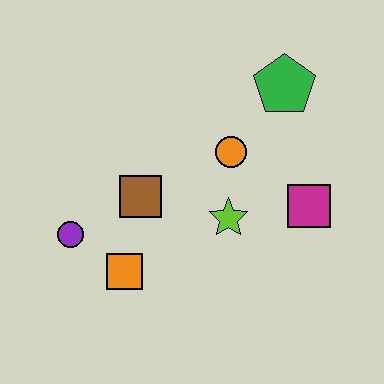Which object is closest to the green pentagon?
The orange circle is closest to the green pentagon.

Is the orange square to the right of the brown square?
No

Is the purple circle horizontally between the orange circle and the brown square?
No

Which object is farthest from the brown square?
The green pentagon is farthest from the brown square.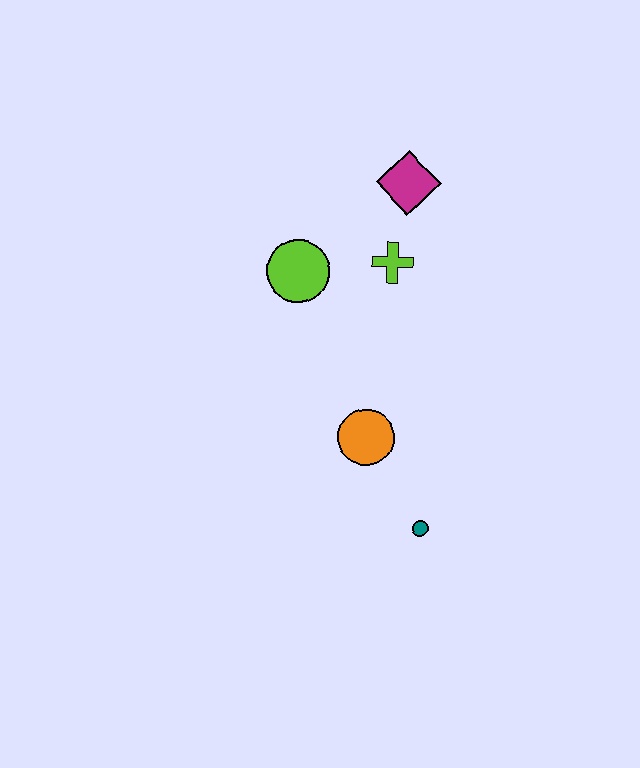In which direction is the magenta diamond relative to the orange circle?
The magenta diamond is above the orange circle.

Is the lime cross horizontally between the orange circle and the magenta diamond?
Yes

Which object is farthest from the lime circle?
The teal circle is farthest from the lime circle.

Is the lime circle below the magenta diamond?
Yes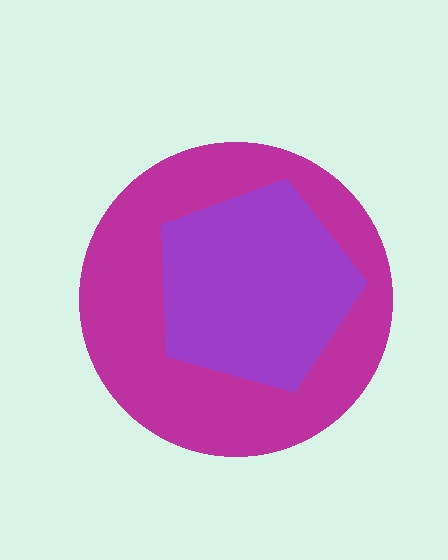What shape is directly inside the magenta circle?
The purple pentagon.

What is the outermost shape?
The magenta circle.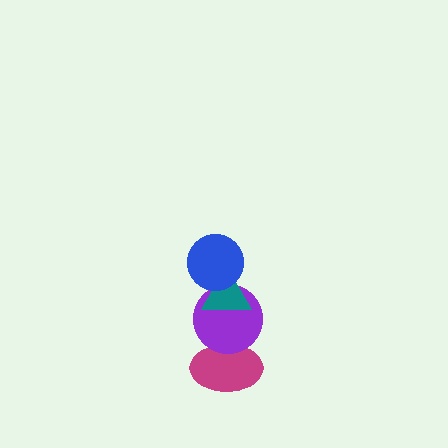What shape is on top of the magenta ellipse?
The purple circle is on top of the magenta ellipse.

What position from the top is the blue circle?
The blue circle is 1st from the top.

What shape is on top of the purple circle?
The teal triangle is on top of the purple circle.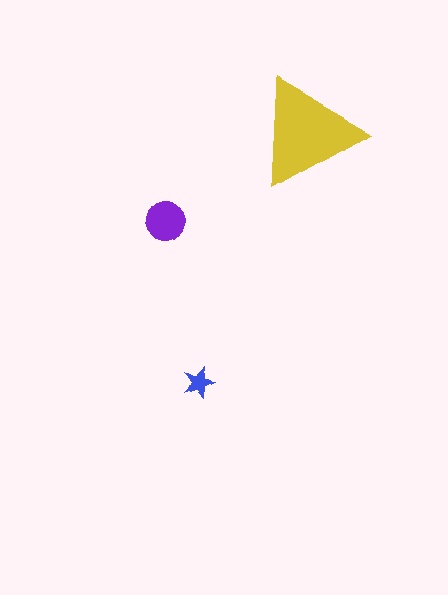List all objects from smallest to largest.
The blue star, the purple circle, the yellow triangle.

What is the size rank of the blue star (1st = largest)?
3rd.